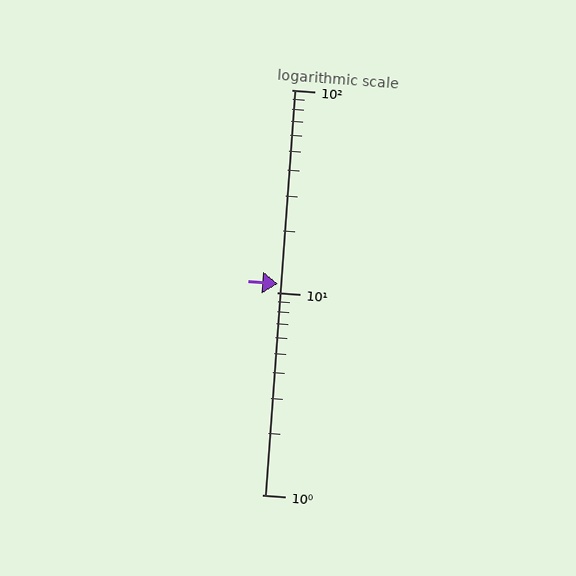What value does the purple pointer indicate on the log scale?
The pointer indicates approximately 11.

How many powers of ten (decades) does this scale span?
The scale spans 2 decades, from 1 to 100.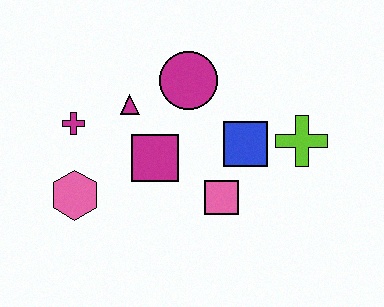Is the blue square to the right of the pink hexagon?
Yes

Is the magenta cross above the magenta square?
Yes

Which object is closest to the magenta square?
The magenta triangle is closest to the magenta square.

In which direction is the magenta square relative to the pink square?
The magenta square is to the left of the pink square.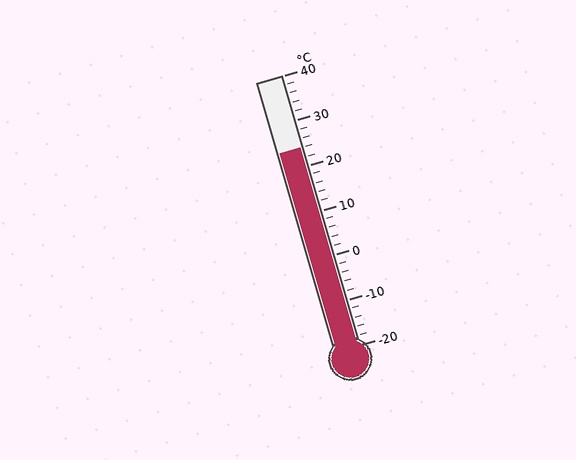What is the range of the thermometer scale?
The thermometer scale ranges from -20°C to 40°C.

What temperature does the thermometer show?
The thermometer shows approximately 24°C.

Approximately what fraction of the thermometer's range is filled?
The thermometer is filled to approximately 75% of its range.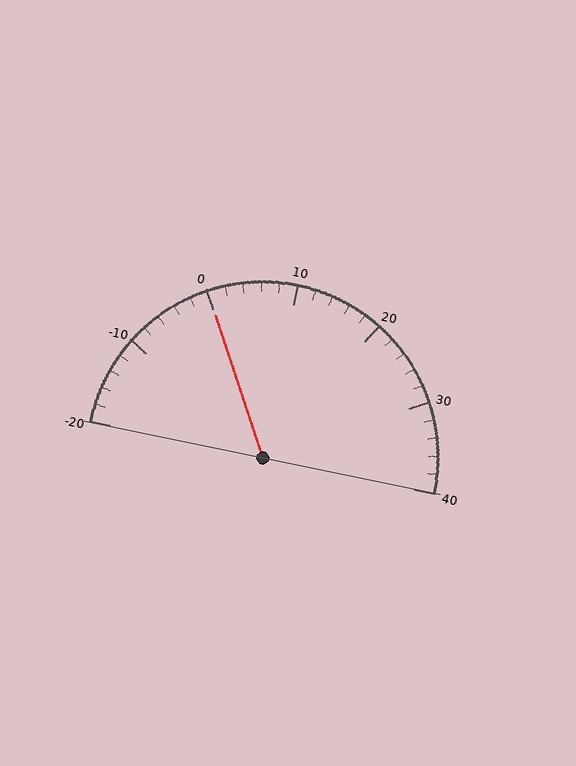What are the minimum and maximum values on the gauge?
The gauge ranges from -20 to 40.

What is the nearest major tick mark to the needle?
The nearest major tick mark is 0.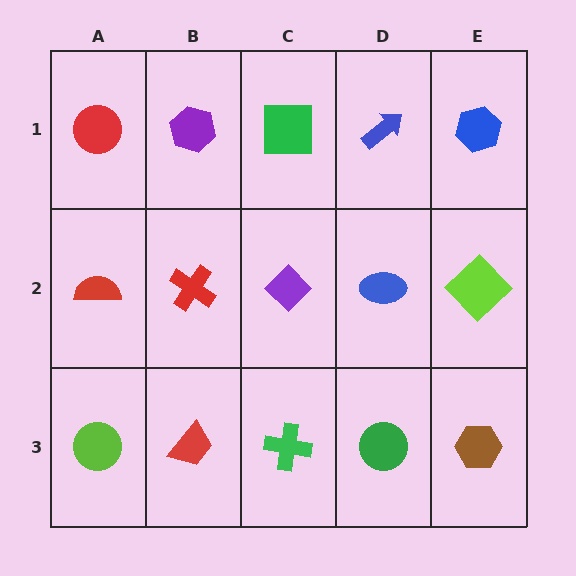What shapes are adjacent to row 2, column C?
A green square (row 1, column C), a green cross (row 3, column C), a red cross (row 2, column B), a blue ellipse (row 2, column D).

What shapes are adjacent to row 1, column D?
A blue ellipse (row 2, column D), a green square (row 1, column C), a blue hexagon (row 1, column E).